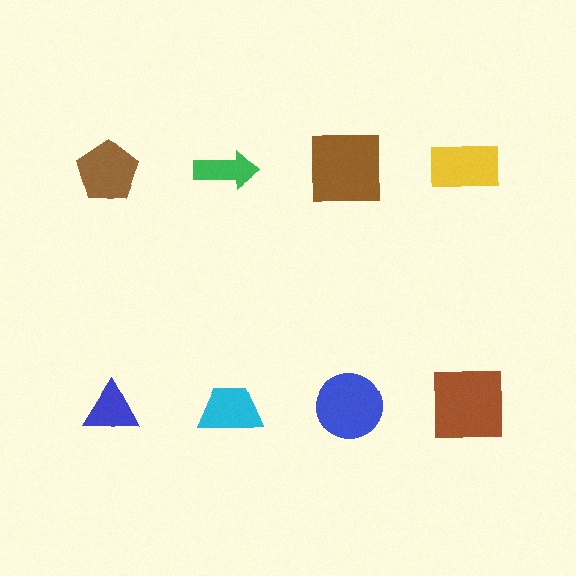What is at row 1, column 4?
A yellow rectangle.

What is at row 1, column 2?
A green arrow.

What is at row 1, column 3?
A brown square.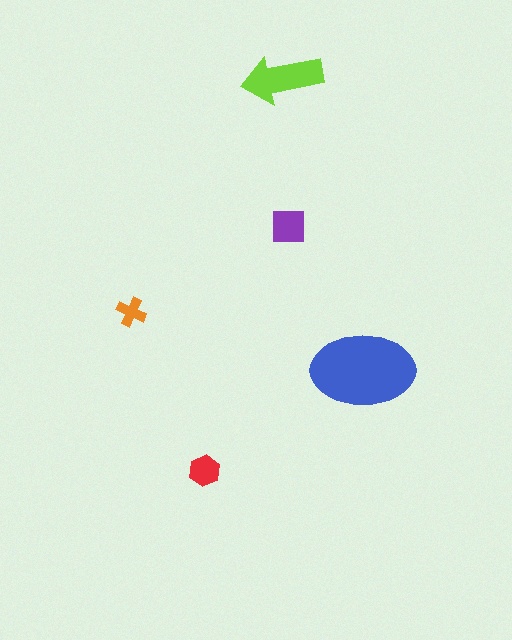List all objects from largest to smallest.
The blue ellipse, the lime arrow, the purple square, the red hexagon, the orange cross.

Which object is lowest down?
The red hexagon is bottommost.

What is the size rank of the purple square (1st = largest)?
3rd.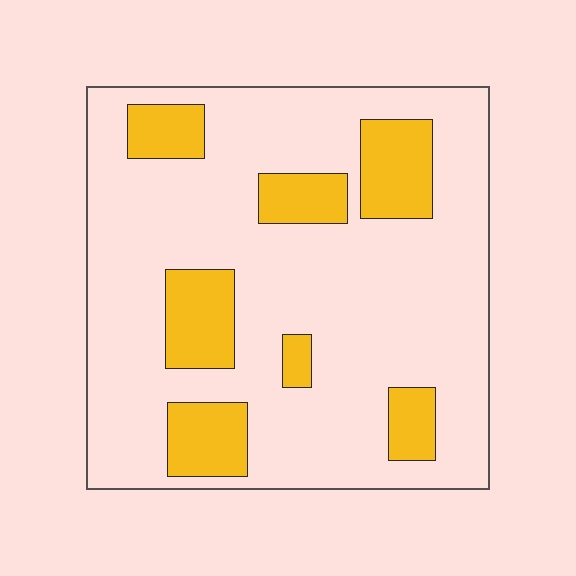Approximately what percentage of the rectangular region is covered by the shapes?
Approximately 20%.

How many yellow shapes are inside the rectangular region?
7.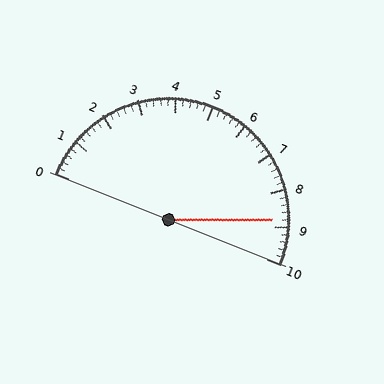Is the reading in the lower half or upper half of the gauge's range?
The reading is in the upper half of the range (0 to 10).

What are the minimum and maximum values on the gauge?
The gauge ranges from 0 to 10.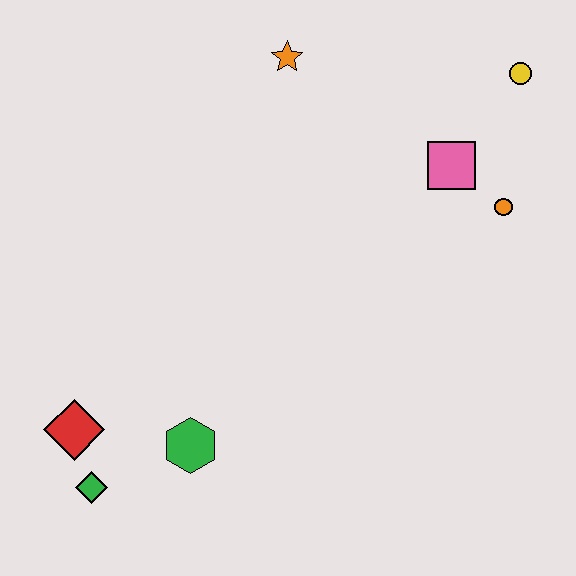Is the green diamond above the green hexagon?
No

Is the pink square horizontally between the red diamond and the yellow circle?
Yes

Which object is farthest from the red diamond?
The yellow circle is farthest from the red diamond.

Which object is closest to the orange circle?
The pink square is closest to the orange circle.